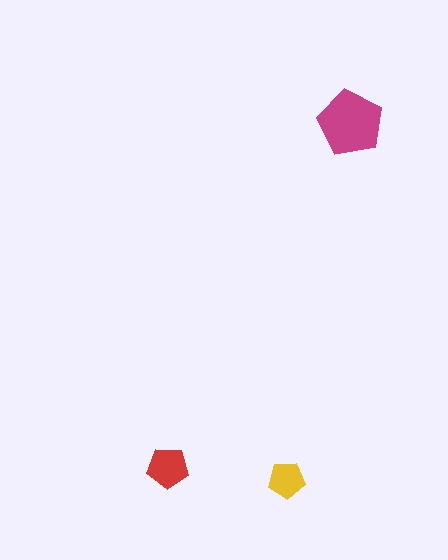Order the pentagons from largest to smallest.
the magenta one, the red one, the yellow one.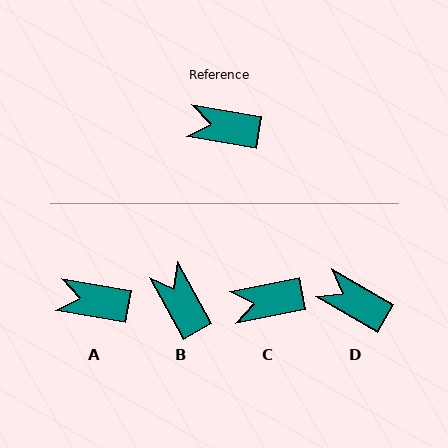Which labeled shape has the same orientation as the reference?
A.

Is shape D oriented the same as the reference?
No, it is off by about 20 degrees.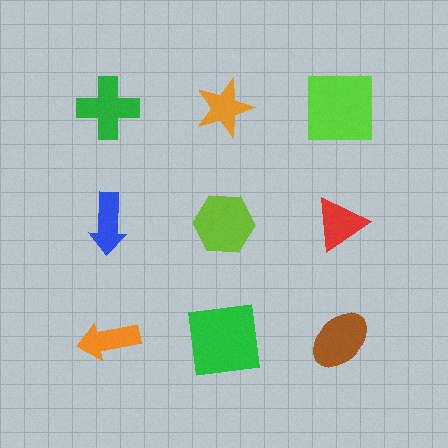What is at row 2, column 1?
A blue arrow.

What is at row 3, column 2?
A green square.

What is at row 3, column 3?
A brown ellipse.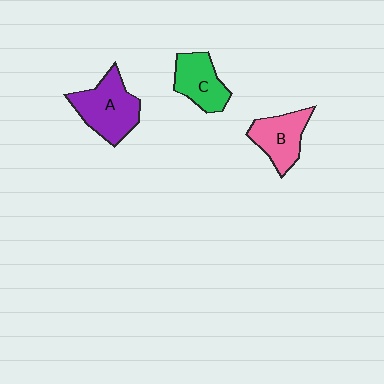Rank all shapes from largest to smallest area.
From largest to smallest: A (purple), B (pink), C (green).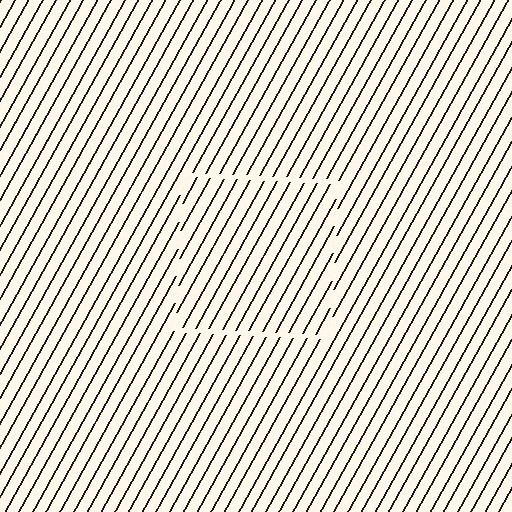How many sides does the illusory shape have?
4 sides — the line-ends trace a square.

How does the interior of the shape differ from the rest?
The interior of the shape contains the same grating, shifted by half a period — the contour is defined by the phase discontinuity where line-ends from the inner and outer gratings abut.